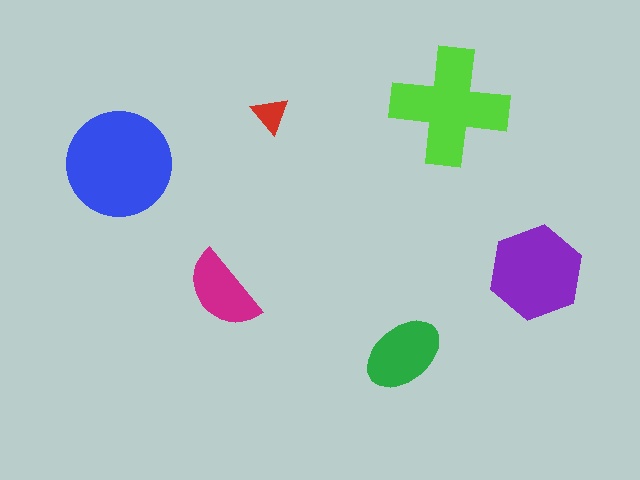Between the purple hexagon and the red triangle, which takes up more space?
The purple hexagon.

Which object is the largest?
The blue circle.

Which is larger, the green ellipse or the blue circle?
The blue circle.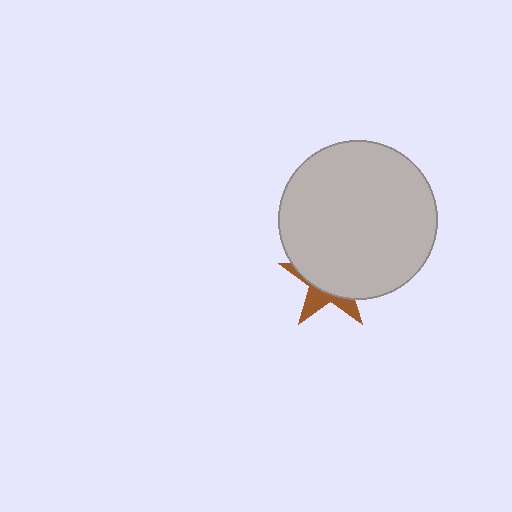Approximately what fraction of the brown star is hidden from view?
Roughly 68% of the brown star is hidden behind the light gray circle.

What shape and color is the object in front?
The object in front is a light gray circle.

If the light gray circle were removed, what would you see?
You would see the complete brown star.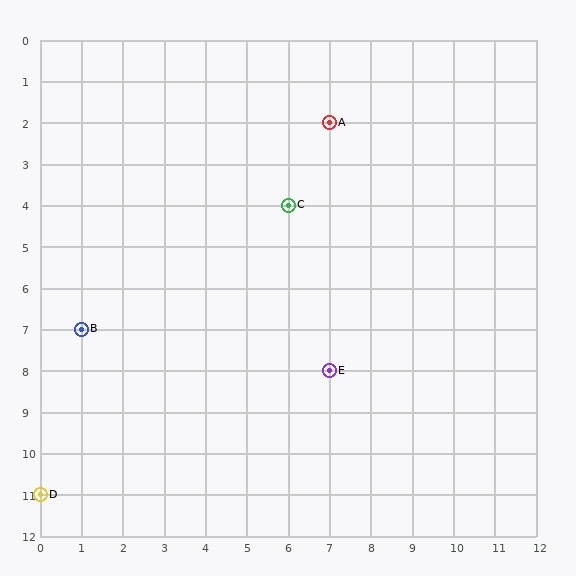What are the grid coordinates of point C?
Point C is at grid coordinates (6, 4).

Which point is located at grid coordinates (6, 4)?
Point C is at (6, 4).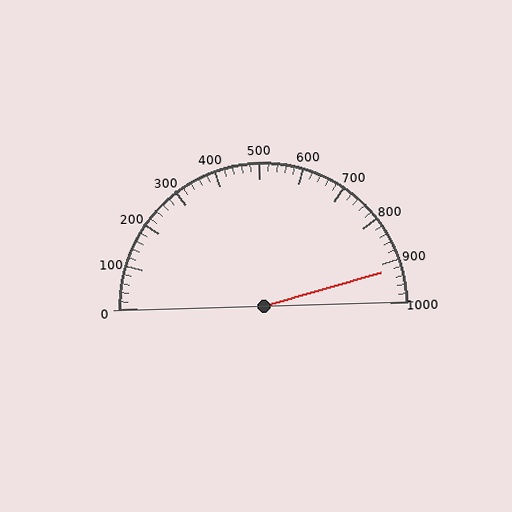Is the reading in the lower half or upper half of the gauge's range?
The reading is in the upper half of the range (0 to 1000).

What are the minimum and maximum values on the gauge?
The gauge ranges from 0 to 1000.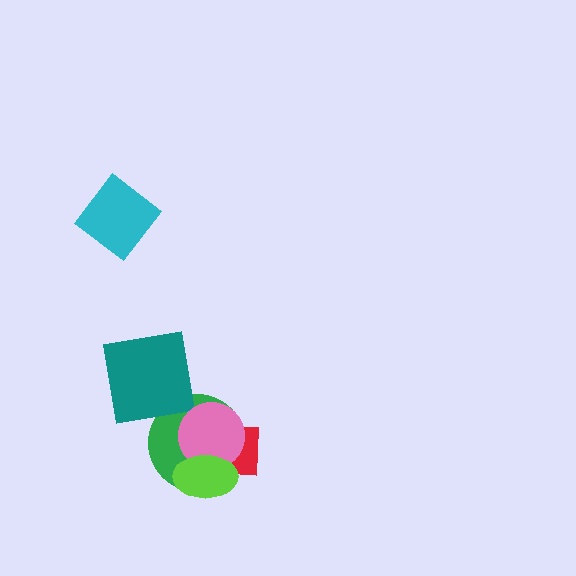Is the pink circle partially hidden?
Yes, it is partially covered by another shape.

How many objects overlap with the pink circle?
3 objects overlap with the pink circle.